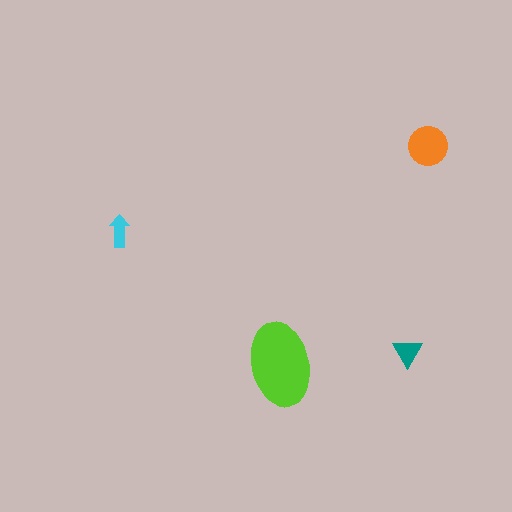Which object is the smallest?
The cyan arrow.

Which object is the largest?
The lime ellipse.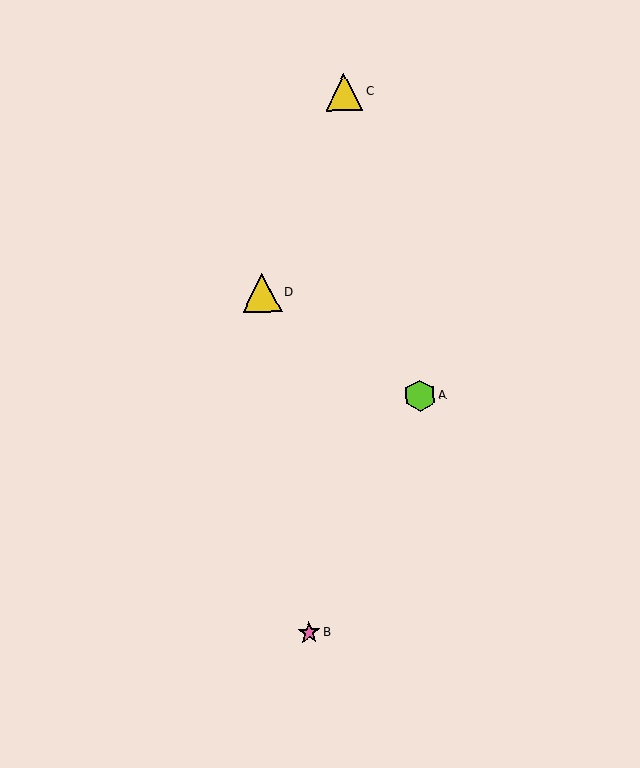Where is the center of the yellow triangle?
The center of the yellow triangle is at (344, 92).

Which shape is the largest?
The yellow triangle (labeled D) is the largest.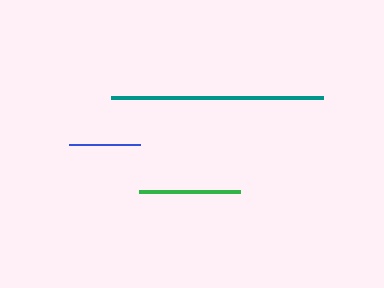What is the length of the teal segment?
The teal segment is approximately 211 pixels long.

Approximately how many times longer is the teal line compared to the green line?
The teal line is approximately 2.1 times the length of the green line.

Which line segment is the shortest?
The blue line is the shortest at approximately 71 pixels.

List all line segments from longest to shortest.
From longest to shortest: teal, green, blue.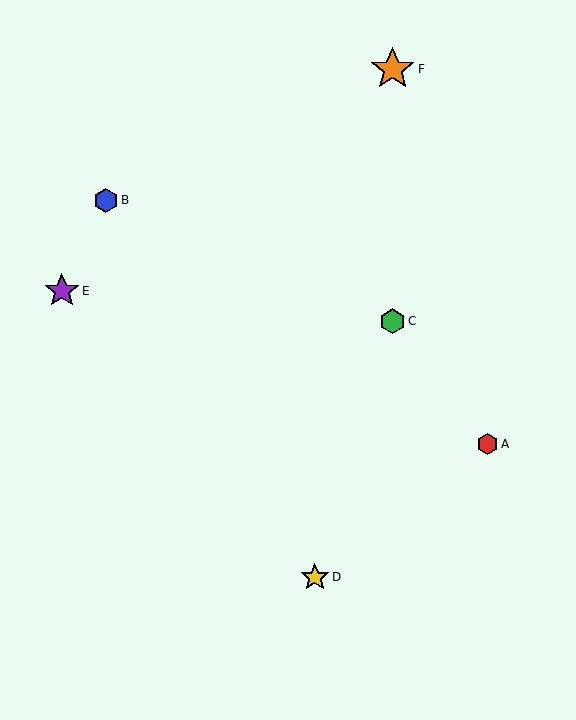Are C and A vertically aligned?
No, C is at x≈393 and A is at x≈488.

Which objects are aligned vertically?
Objects C, F are aligned vertically.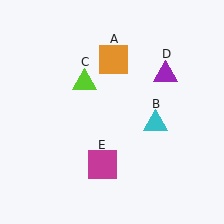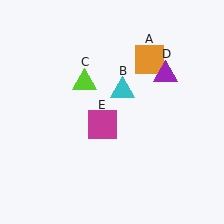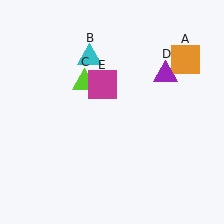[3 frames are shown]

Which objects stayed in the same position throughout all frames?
Lime triangle (object C) and purple triangle (object D) remained stationary.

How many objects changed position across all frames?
3 objects changed position: orange square (object A), cyan triangle (object B), magenta square (object E).